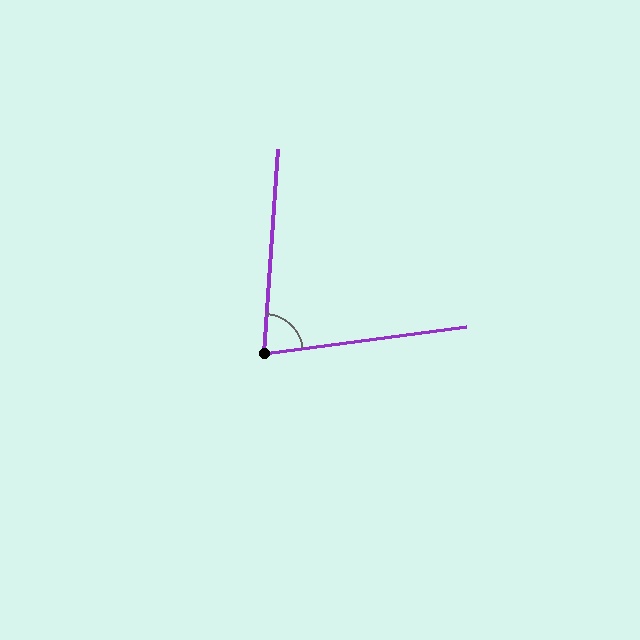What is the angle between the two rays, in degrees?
Approximately 79 degrees.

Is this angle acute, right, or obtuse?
It is acute.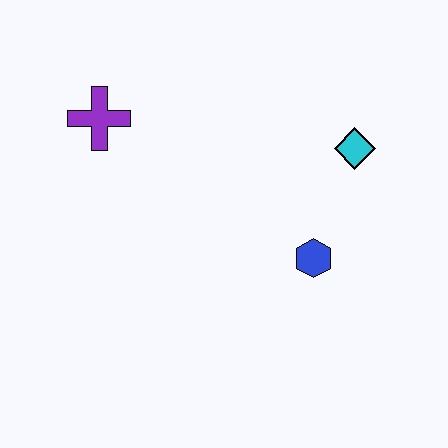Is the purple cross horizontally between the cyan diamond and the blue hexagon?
No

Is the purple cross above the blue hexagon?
Yes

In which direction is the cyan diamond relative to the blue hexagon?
The cyan diamond is above the blue hexagon.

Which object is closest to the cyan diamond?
The blue hexagon is closest to the cyan diamond.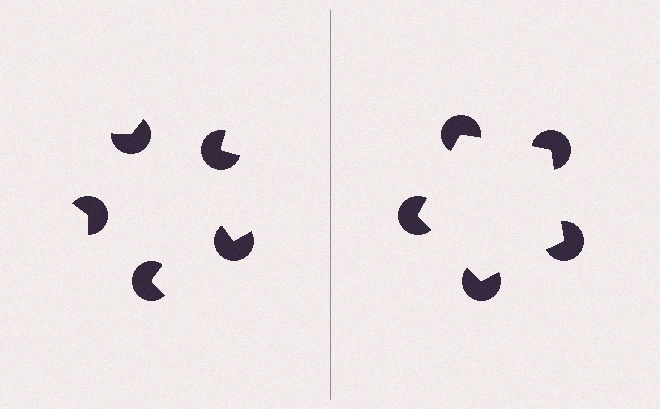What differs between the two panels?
The pac-man discs are positioned identically on both sides; only the wedge orientations differ. On the right they align to a pentagon; on the left they are misaligned.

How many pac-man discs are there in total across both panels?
10 — 5 on each side.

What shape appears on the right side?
An illusory pentagon.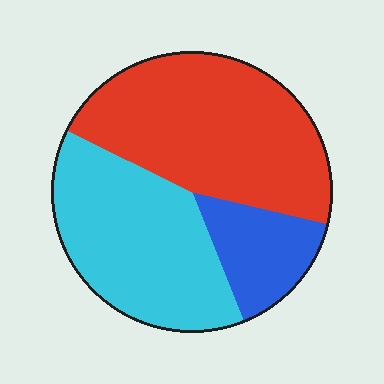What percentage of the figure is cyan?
Cyan covers 38% of the figure.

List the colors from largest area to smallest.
From largest to smallest: red, cyan, blue.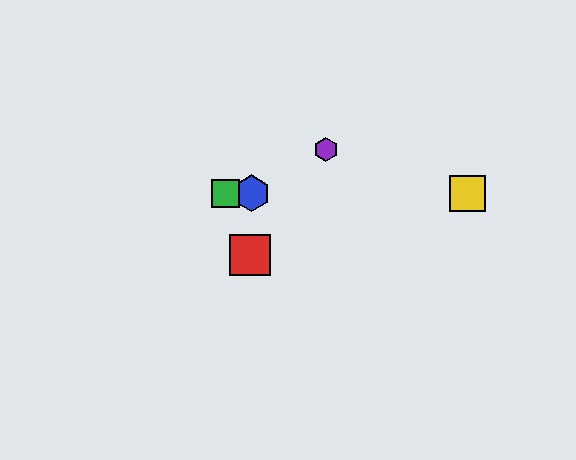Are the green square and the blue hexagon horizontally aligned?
Yes, both are at y≈193.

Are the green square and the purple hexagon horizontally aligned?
No, the green square is at y≈193 and the purple hexagon is at y≈149.